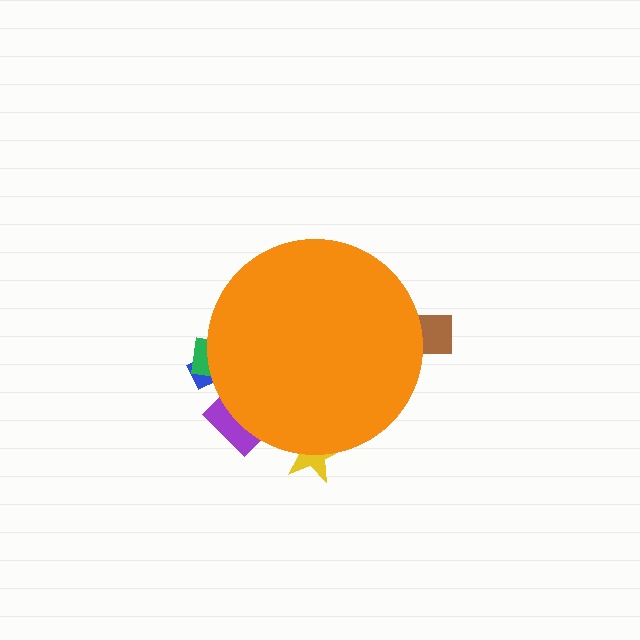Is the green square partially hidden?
Yes, the green square is partially hidden behind the orange circle.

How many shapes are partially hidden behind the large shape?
5 shapes are partially hidden.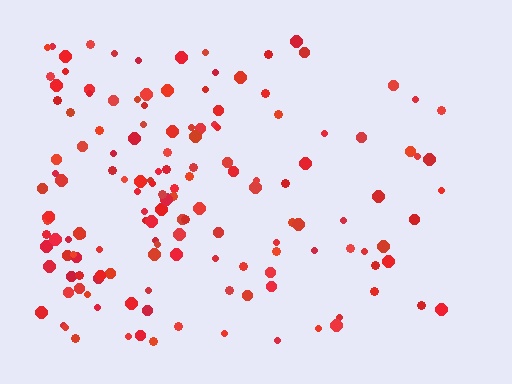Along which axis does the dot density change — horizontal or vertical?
Horizontal.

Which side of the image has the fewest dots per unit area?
The right.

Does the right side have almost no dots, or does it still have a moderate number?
Still a moderate number, just noticeably fewer than the left.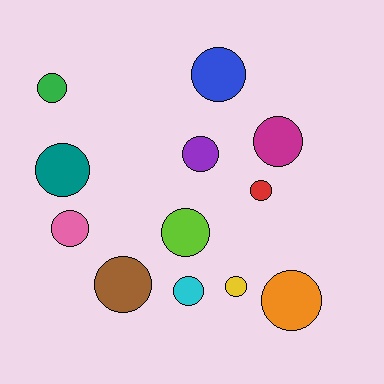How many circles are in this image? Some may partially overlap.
There are 12 circles.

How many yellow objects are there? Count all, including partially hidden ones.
There is 1 yellow object.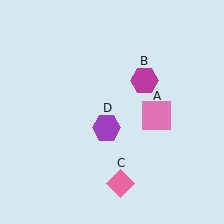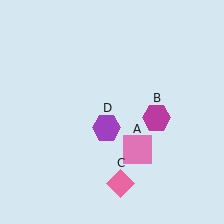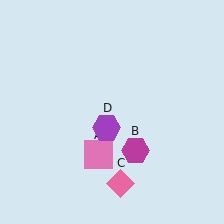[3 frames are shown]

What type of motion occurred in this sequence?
The pink square (object A), magenta hexagon (object B) rotated clockwise around the center of the scene.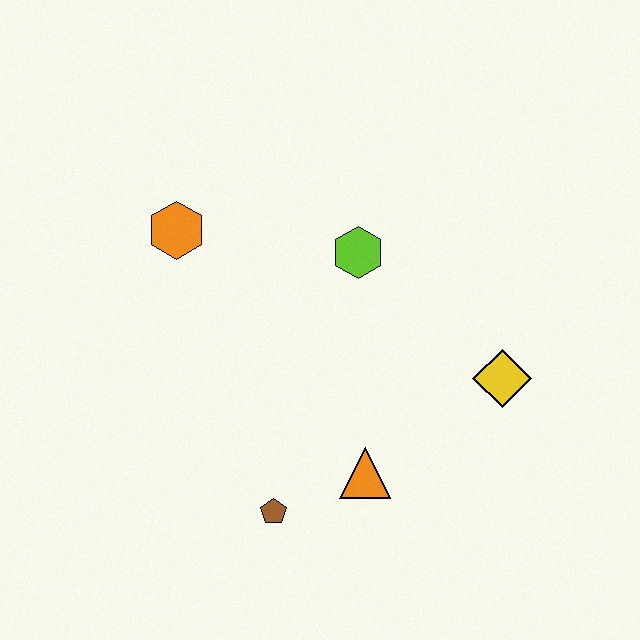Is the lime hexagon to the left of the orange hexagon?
No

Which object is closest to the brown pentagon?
The orange triangle is closest to the brown pentagon.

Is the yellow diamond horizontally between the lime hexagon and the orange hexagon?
No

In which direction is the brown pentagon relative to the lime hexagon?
The brown pentagon is below the lime hexagon.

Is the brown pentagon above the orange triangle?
No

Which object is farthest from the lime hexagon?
The brown pentagon is farthest from the lime hexagon.